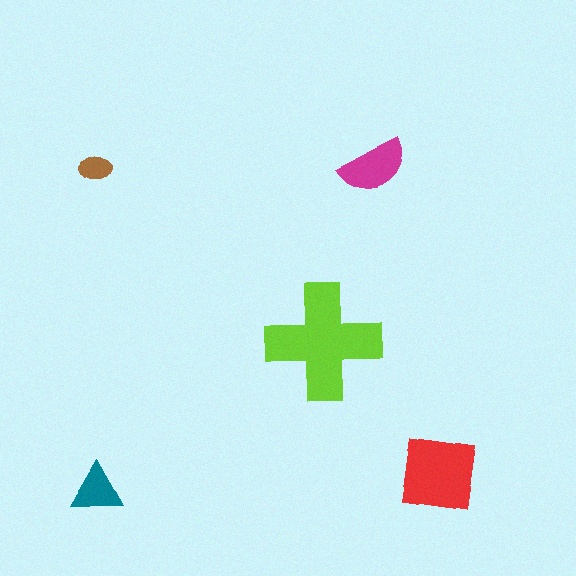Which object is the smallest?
The brown ellipse.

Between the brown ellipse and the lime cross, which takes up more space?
The lime cross.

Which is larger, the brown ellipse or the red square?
The red square.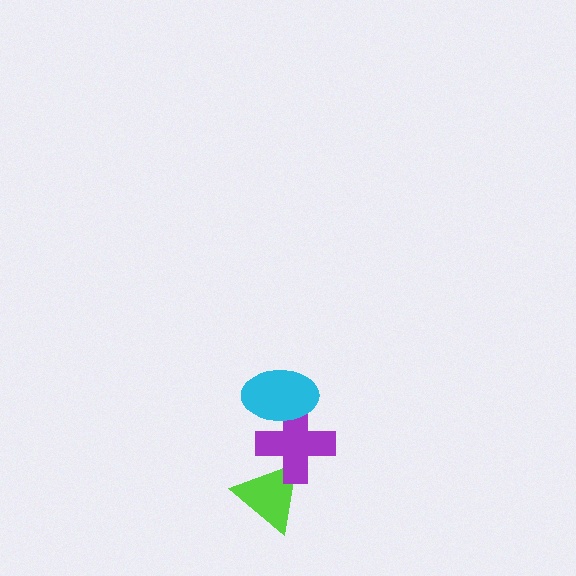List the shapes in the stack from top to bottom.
From top to bottom: the cyan ellipse, the purple cross, the lime triangle.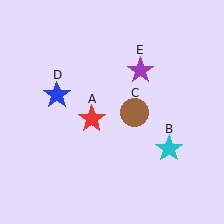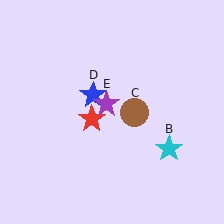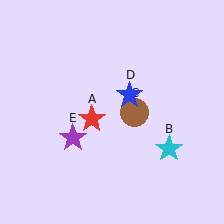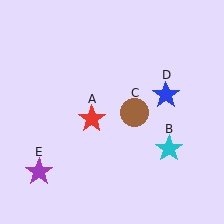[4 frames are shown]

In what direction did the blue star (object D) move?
The blue star (object D) moved right.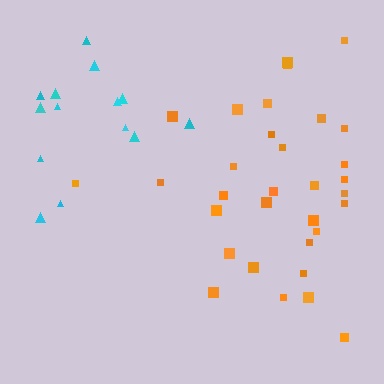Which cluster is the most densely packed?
Cyan.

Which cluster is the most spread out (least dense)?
Orange.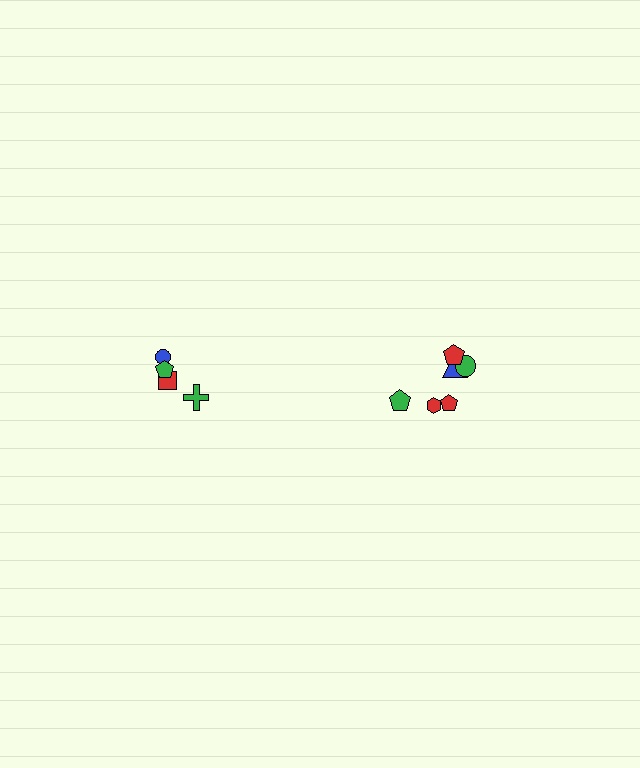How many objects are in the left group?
There are 4 objects.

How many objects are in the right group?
There are 6 objects.